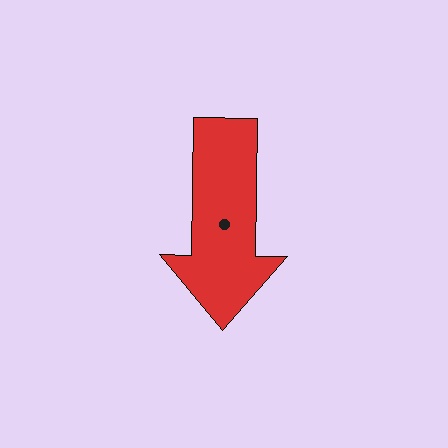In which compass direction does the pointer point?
South.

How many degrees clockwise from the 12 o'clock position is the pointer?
Approximately 181 degrees.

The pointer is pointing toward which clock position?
Roughly 6 o'clock.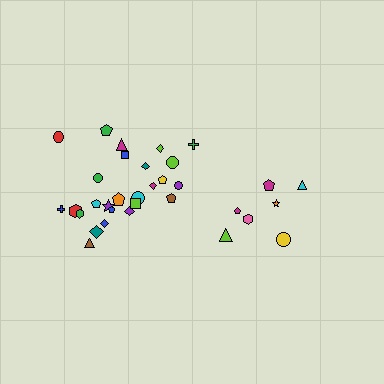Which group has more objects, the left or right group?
The left group.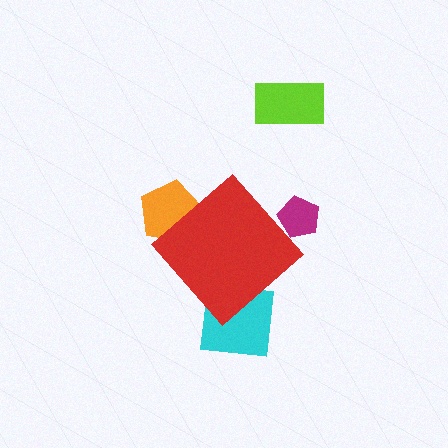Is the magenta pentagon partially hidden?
Yes, the magenta pentagon is partially hidden behind the red diamond.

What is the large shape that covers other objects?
A red diamond.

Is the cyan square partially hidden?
Yes, the cyan square is partially hidden behind the red diamond.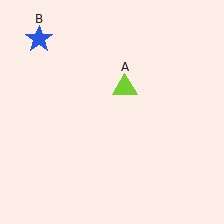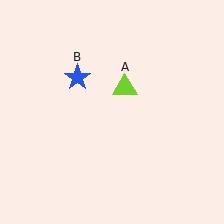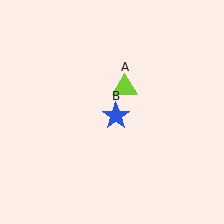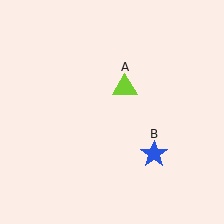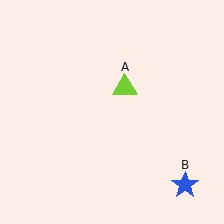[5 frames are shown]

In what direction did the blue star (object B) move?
The blue star (object B) moved down and to the right.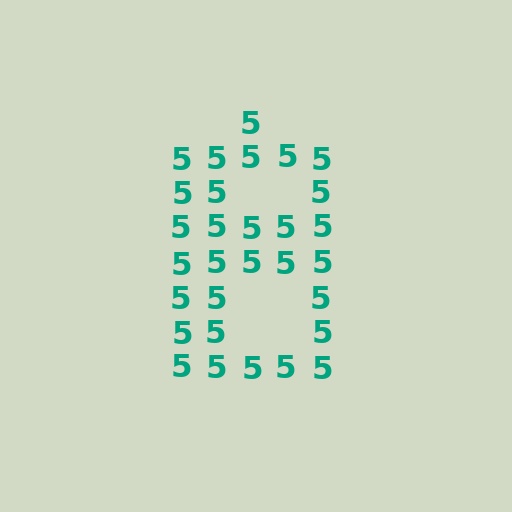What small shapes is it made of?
It is made of small digit 5's.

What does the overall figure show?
The overall figure shows the digit 8.